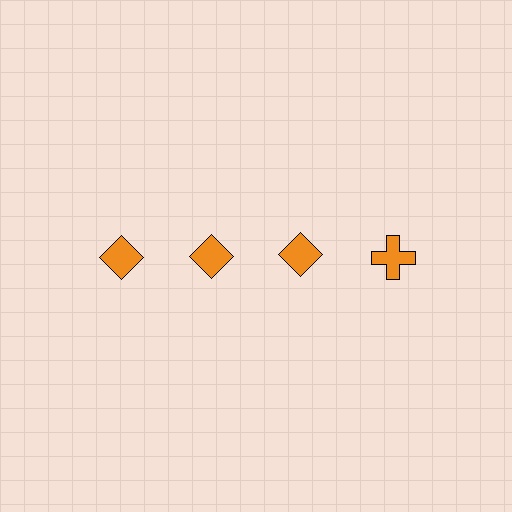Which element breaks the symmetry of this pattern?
The orange cross in the top row, second from right column breaks the symmetry. All other shapes are orange diamonds.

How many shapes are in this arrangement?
There are 4 shapes arranged in a grid pattern.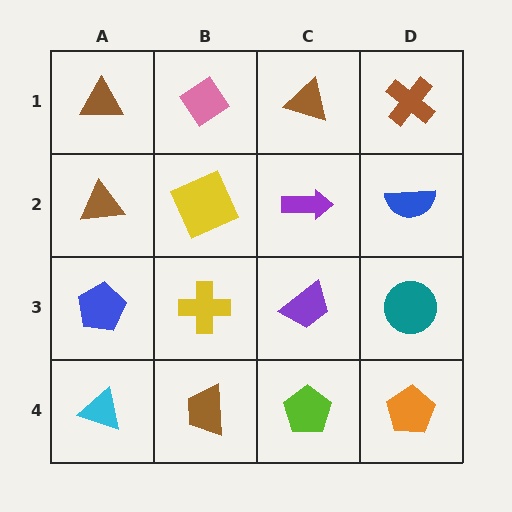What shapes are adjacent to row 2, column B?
A pink diamond (row 1, column B), a yellow cross (row 3, column B), a brown triangle (row 2, column A), a purple arrow (row 2, column C).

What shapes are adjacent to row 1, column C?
A purple arrow (row 2, column C), a pink diamond (row 1, column B), a brown cross (row 1, column D).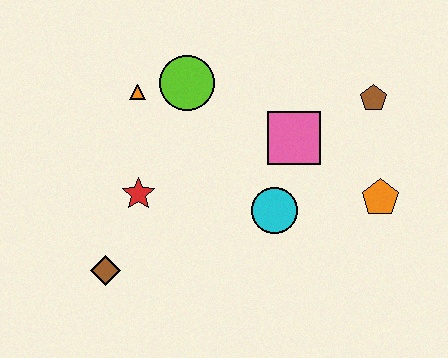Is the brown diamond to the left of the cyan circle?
Yes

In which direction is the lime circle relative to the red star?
The lime circle is above the red star.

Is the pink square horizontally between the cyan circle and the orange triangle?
No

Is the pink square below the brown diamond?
No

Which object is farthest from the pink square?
The brown diamond is farthest from the pink square.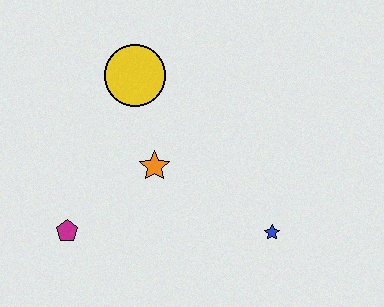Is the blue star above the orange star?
No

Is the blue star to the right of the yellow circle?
Yes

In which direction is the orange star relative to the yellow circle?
The orange star is below the yellow circle.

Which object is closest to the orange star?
The yellow circle is closest to the orange star.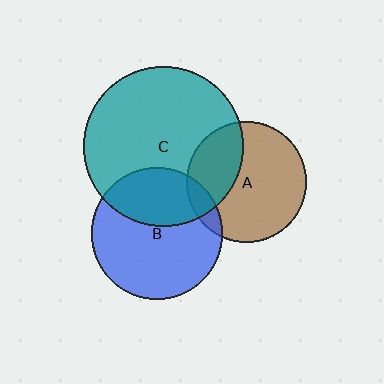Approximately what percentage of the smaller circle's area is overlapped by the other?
Approximately 30%.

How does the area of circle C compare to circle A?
Approximately 1.8 times.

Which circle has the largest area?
Circle C (teal).